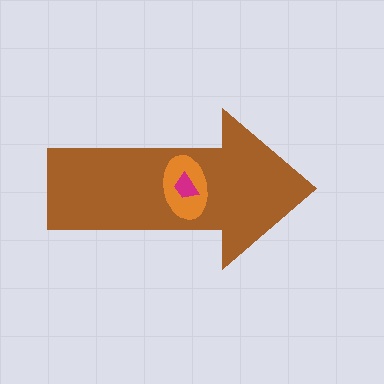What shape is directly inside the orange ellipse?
The magenta trapezoid.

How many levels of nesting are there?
3.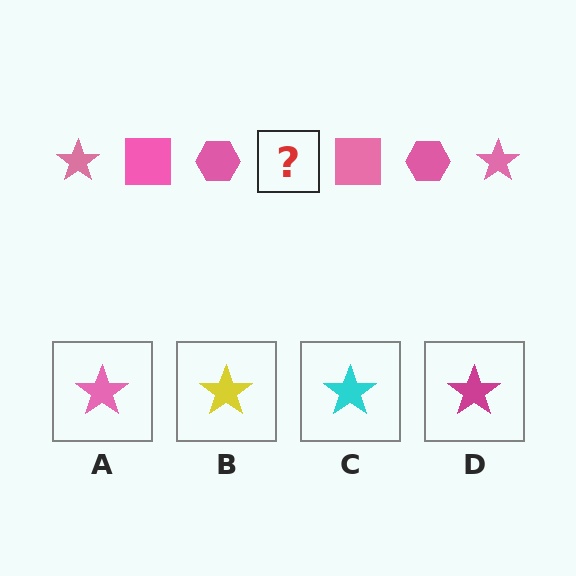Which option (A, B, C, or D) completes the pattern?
A.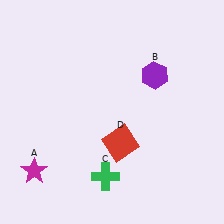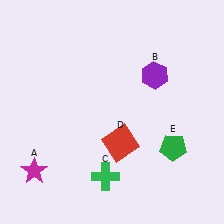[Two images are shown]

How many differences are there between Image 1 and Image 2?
There is 1 difference between the two images.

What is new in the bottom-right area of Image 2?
A green pentagon (E) was added in the bottom-right area of Image 2.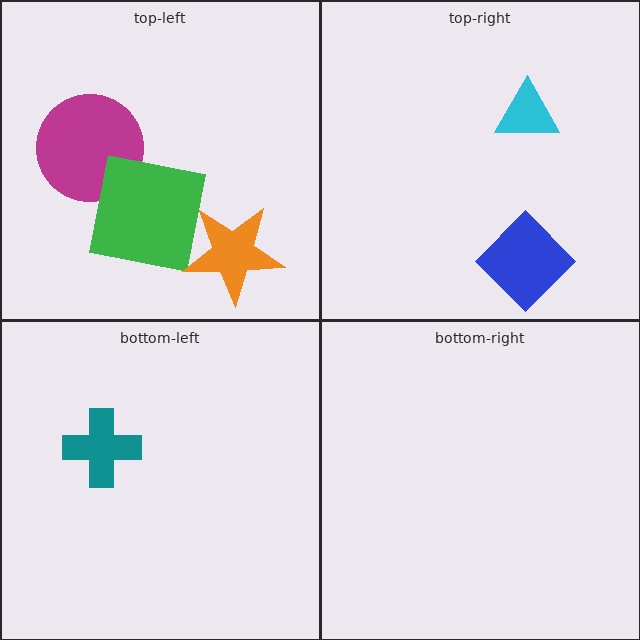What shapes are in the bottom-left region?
The teal cross.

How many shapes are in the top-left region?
3.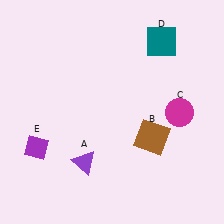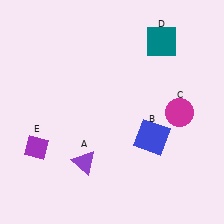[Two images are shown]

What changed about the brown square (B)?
In Image 1, B is brown. In Image 2, it changed to blue.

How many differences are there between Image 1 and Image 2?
There is 1 difference between the two images.